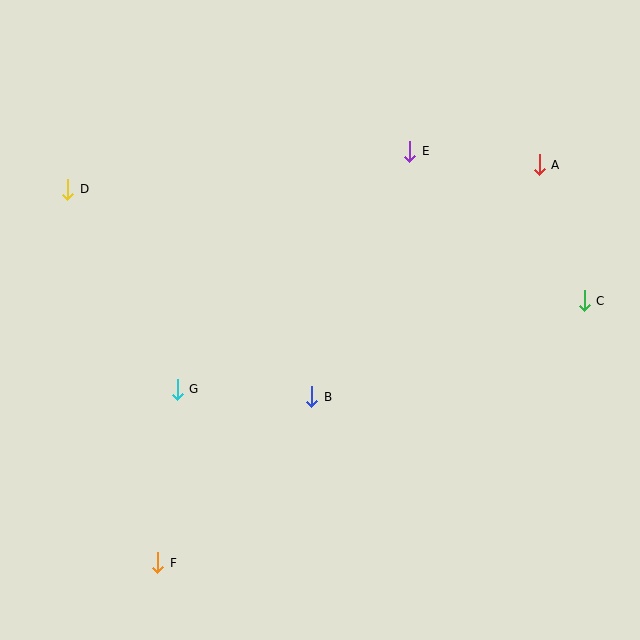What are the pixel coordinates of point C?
Point C is at (584, 301).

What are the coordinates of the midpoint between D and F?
The midpoint between D and F is at (113, 376).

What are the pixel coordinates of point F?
Point F is at (158, 563).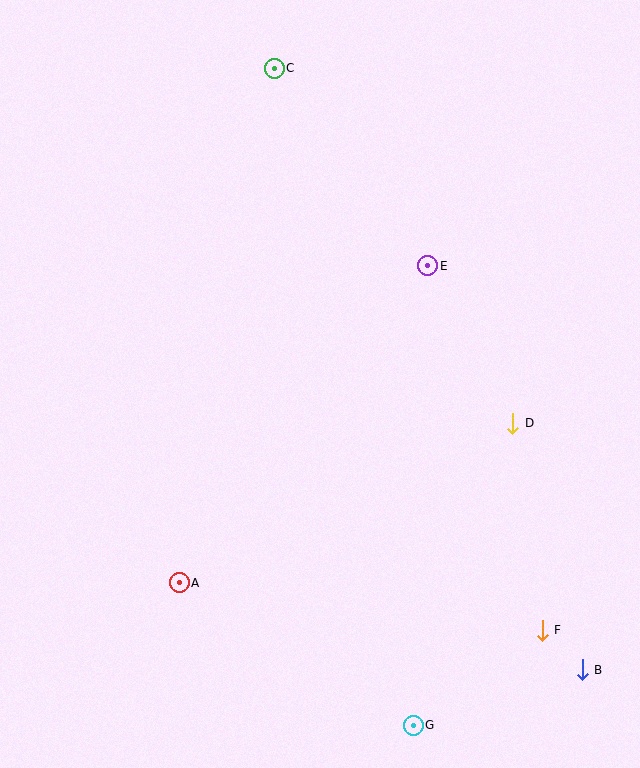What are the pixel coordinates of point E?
Point E is at (428, 266).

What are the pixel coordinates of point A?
Point A is at (179, 583).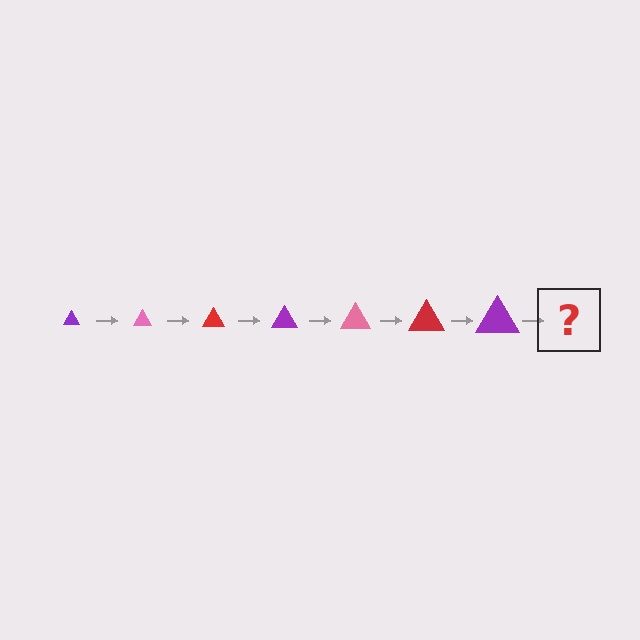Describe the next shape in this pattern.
It should be a pink triangle, larger than the previous one.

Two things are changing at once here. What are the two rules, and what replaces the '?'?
The two rules are that the triangle grows larger each step and the color cycles through purple, pink, and red. The '?' should be a pink triangle, larger than the previous one.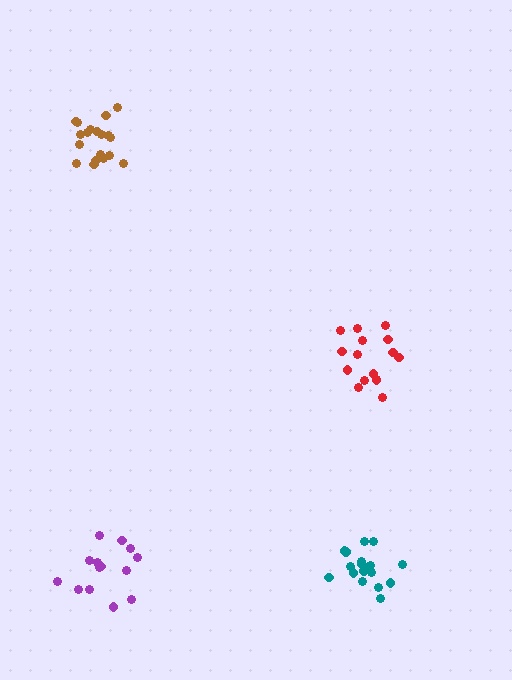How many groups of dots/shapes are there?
There are 4 groups.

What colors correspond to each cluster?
The clusters are colored: teal, red, purple, brown.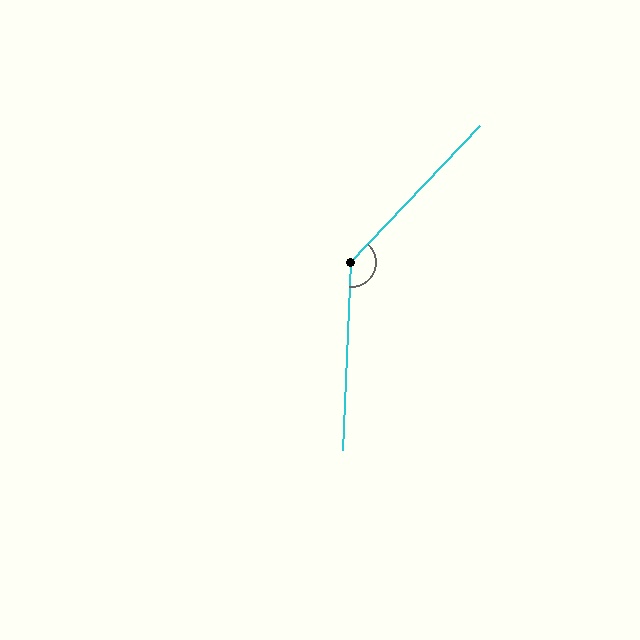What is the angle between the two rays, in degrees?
Approximately 139 degrees.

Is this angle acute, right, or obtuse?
It is obtuse.